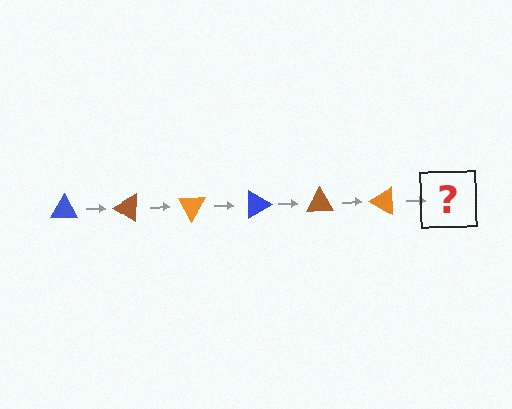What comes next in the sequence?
The next element should be a blue triangle, rotated 180 degrees from the start.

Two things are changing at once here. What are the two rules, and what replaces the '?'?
The two rules are that it rotates 30 degrees each step and the color cycles through blue, brown, and orange. The '?' should be a blue triangle, rotated 180 degrees from the start.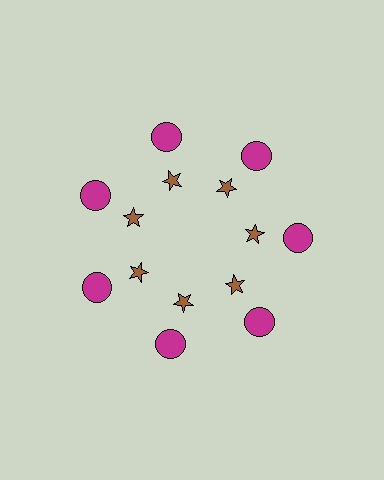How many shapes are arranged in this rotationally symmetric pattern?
There are 14 shapes, arranged in 7 groups of 2.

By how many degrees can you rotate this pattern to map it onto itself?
The pattern maps onto itself every 51 degrees of rotation.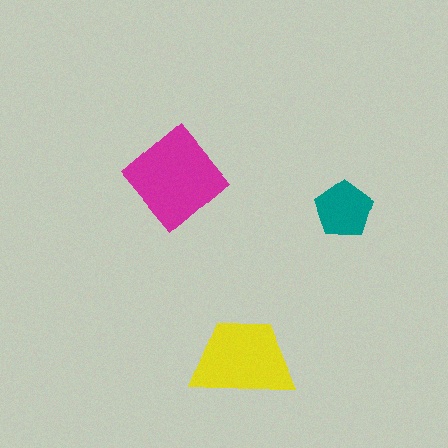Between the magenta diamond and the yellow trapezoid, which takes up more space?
The magenta diamond.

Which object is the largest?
The magenta diamond.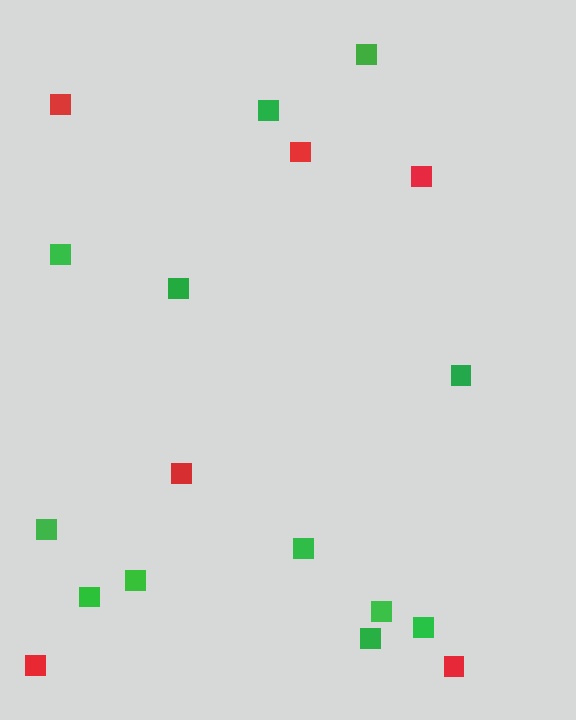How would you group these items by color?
There are 2 groups: one group of green squares (12) and one group of red squares (6).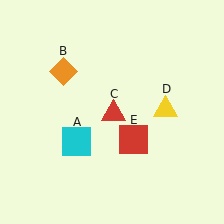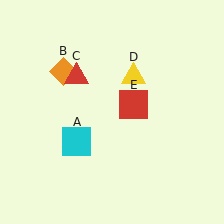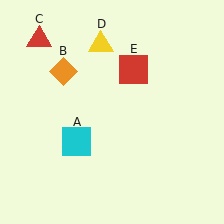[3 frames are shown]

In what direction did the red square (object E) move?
The red square (object E) moved up.